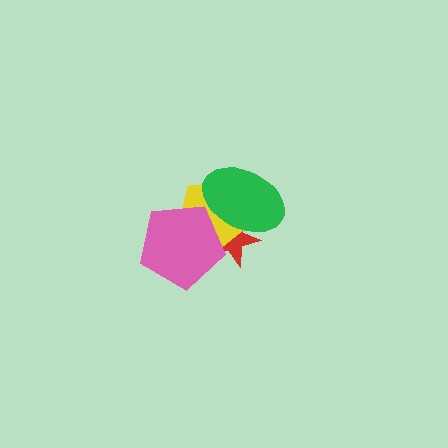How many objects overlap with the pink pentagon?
3 objects overlap with the pink pentagon.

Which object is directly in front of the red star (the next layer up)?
The yellow pentagon is directly in front of the red star.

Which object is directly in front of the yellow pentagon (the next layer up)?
The green ellipse is directly in front of the yellow pentagon.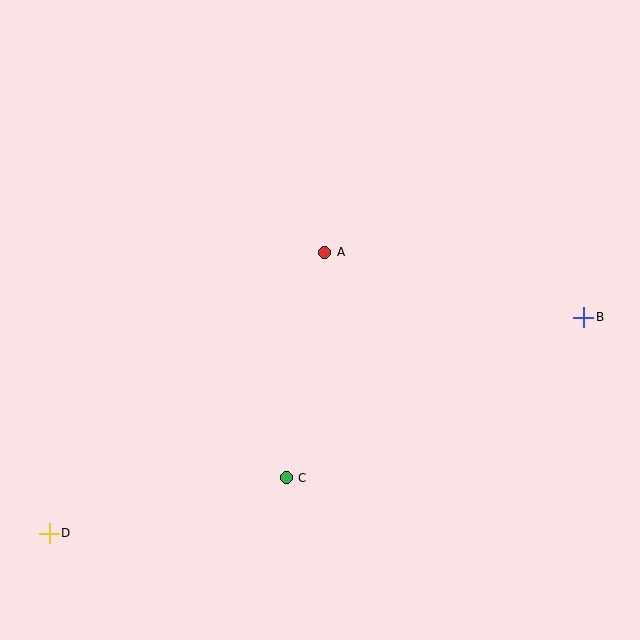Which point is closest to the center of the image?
Point A at (325, 252) is closest to the center.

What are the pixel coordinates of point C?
Point C is at (286, 478).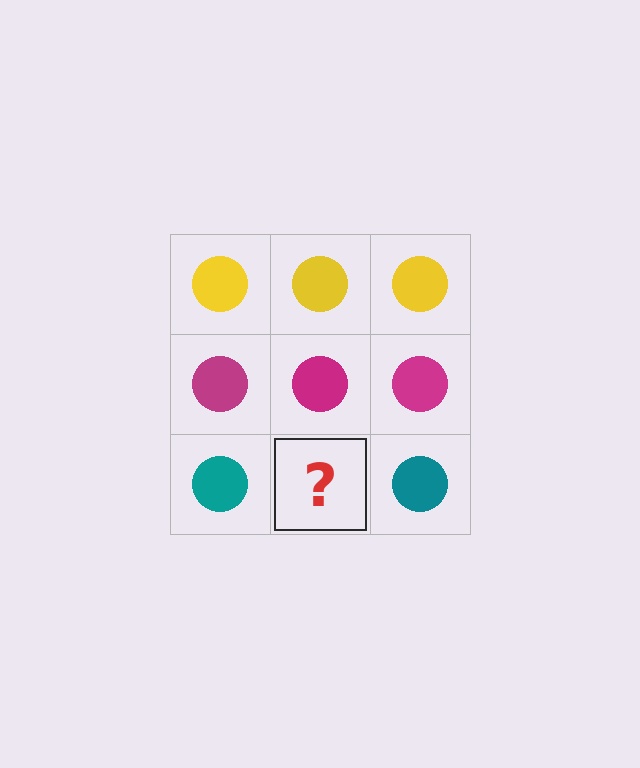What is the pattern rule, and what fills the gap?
The rule is that each row has a consistent color. The gap should be filled with a teal circle.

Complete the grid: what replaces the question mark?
The question mark should be replaced with a teal circle.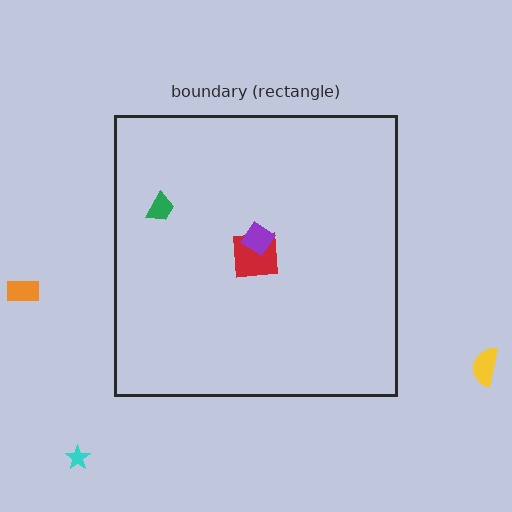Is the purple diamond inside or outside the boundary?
Inside.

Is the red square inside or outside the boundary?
Inside.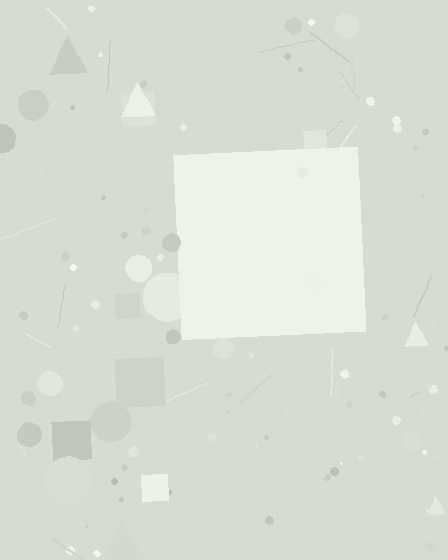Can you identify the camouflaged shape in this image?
The camouflaged shape is a square.